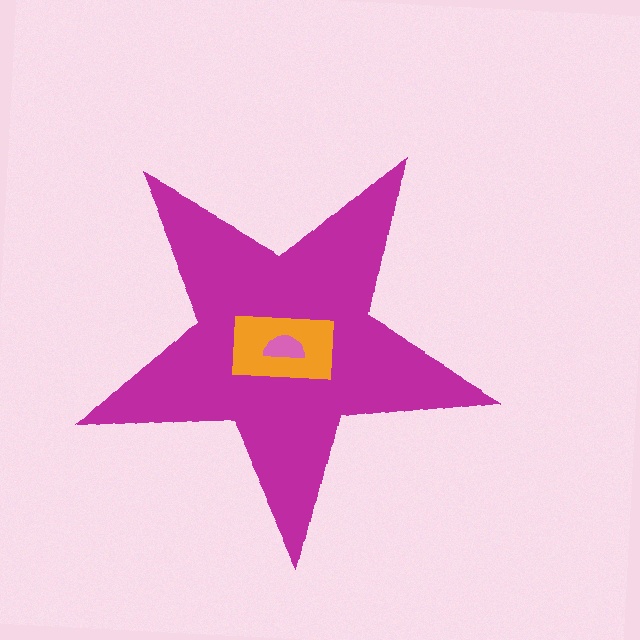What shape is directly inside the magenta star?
The orange rectangle.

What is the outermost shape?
The magenta star.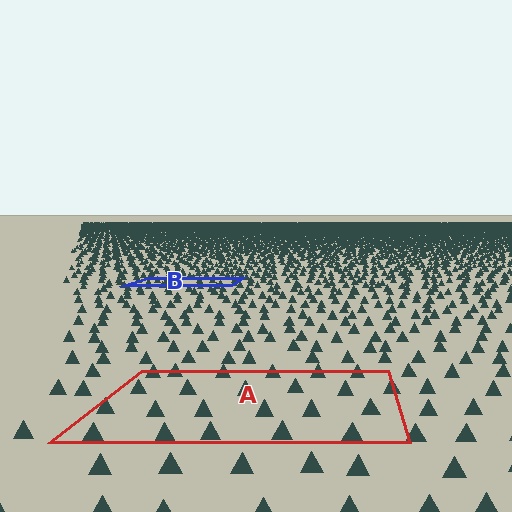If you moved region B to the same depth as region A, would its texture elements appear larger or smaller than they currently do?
They would appear larger. At a closer depth, the same texture elements are projected at a bigger on-screen size.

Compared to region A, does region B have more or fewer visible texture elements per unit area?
Region B has more texture elements per unit area — they are packed more densely because it is farther away.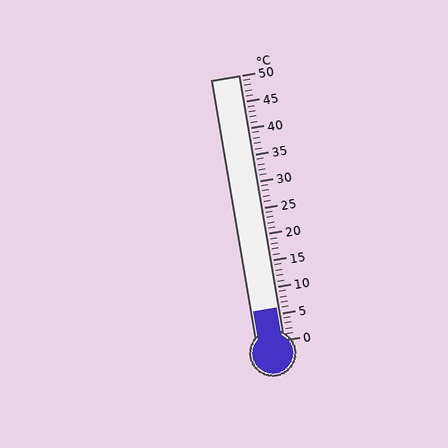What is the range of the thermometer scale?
The thermometer scale ranges from 0°C to 50°C.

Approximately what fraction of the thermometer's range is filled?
The thermometer is filled to approximately 10% of its range.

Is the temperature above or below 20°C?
The temperature is below 20°C.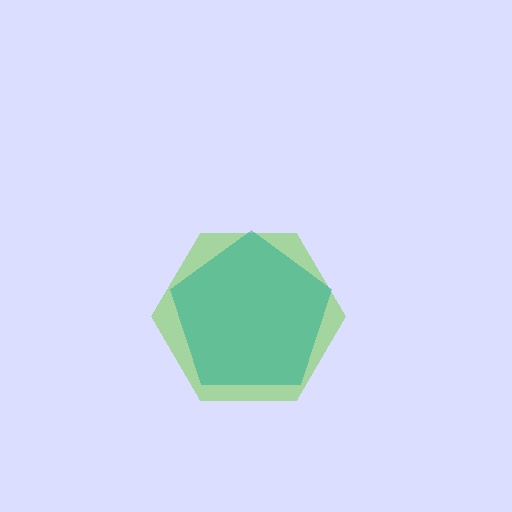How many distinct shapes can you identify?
There are 2 distinct shapes: a lime hexagon, a teal pentagon.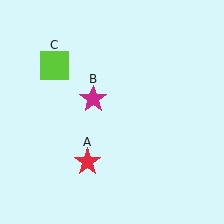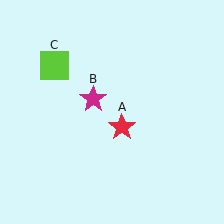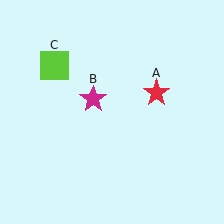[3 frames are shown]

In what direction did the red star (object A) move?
The red star (object A) moved up and to the right.